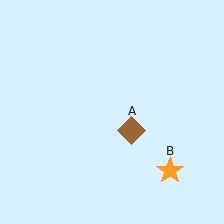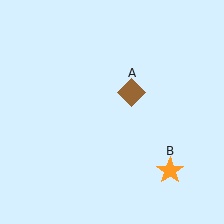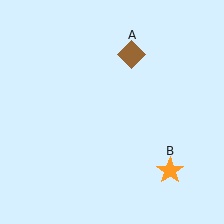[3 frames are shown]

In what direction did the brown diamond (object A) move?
The brown diamond (object A) moved up.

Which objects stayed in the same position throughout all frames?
Orange star (object B) remained stationary.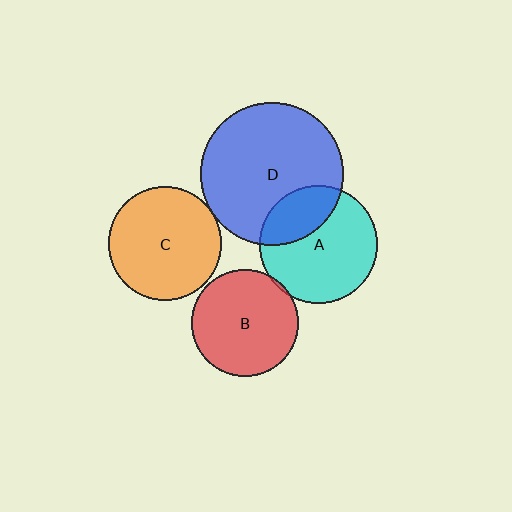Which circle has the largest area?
Circle D (blue).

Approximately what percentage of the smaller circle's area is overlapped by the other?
Approximately 30%.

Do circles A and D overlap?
Yes.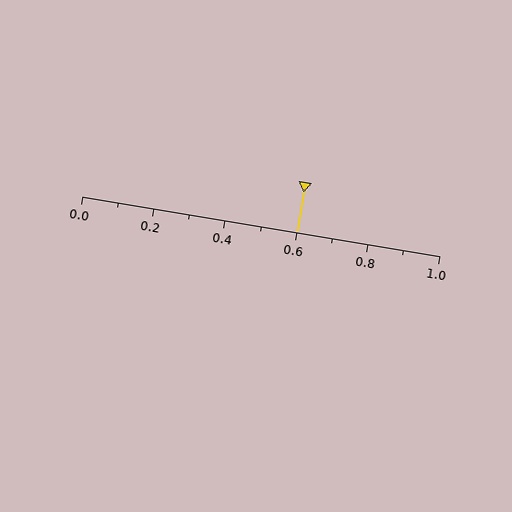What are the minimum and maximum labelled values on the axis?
The axis runs from 0.0 to 1.0.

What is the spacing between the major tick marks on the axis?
The major ticks are spaced 0.2 apart.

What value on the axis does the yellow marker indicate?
The marker indicates approximately 0.6.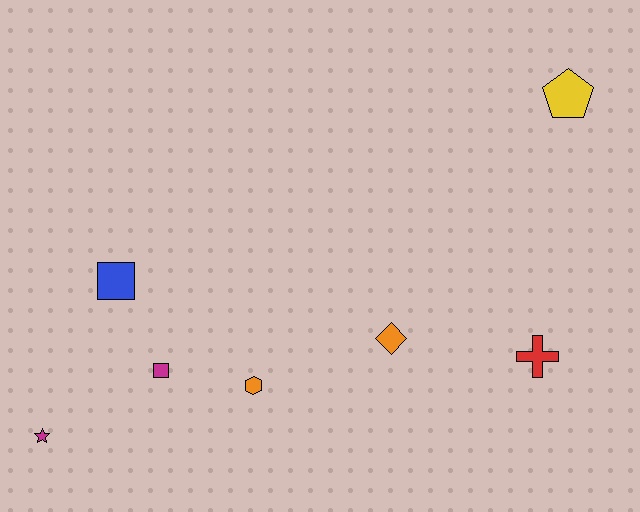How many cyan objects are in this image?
There are no cyan objects.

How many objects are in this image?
There are 7 objects.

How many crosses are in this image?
There is 1 cross.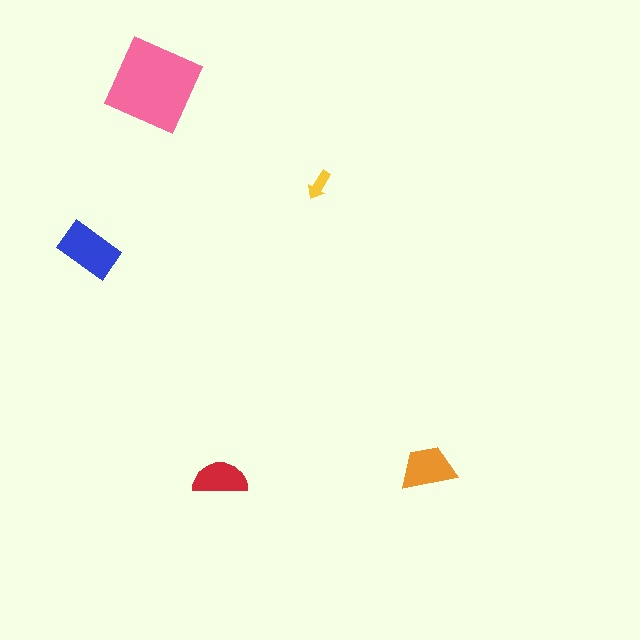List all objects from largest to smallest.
The pink diamond, the blue rectangle, the orange trapezoid, the red semicircle, the yellow arrow.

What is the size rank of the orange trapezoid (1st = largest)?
3rd.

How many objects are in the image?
There are 5 objects in the image.